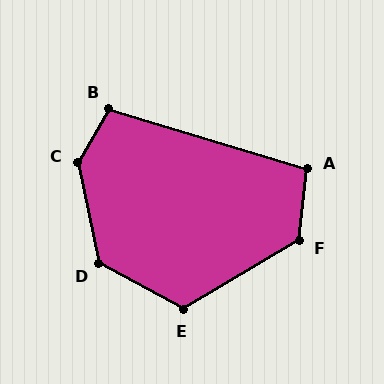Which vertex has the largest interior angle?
C, at approximately 139 degrees.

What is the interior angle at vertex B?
Approximately 103 degrees (obtuse).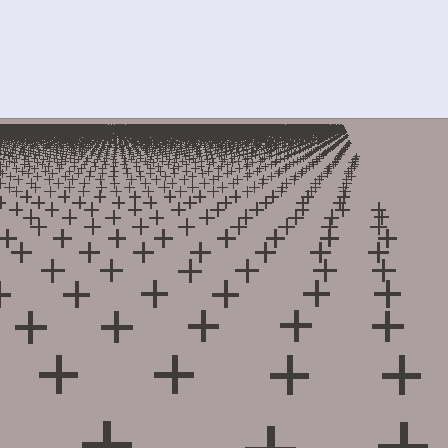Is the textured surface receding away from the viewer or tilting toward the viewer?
The surface is receding away from the viewer. Texture elements get smaller and denser toward the top.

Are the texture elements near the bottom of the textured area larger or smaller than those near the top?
Larger. Near the bottom, elements are closer to the viewer and appear at a bigger on-screen size.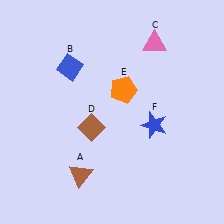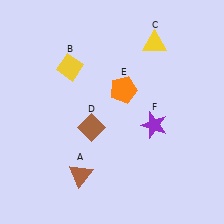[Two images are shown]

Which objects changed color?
B changed from blue to yellow. C changed from pink to yellow. F changed from blue to purple.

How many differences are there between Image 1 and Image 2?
There are 3 differences between the two images.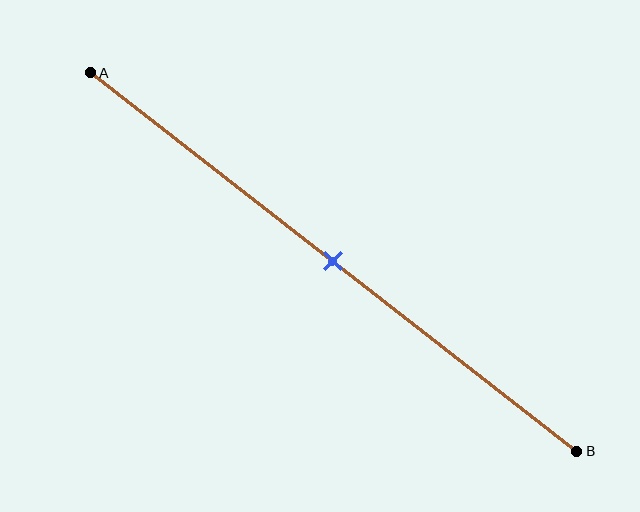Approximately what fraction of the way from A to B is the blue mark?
The blue mark is approximately 50% of the way from A to B.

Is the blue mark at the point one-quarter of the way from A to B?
No, the mark is at about 50% from A, not at the 25% one-quarter point.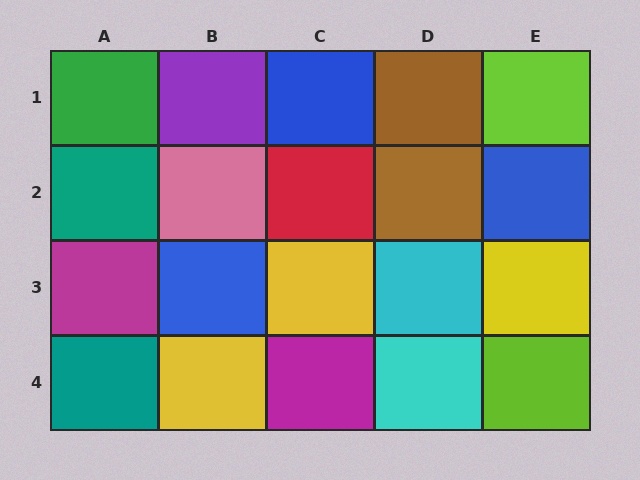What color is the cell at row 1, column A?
Green.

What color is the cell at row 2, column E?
Blue.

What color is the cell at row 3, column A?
Magenta.